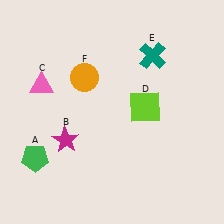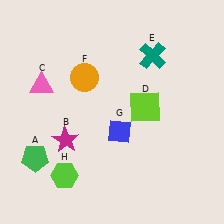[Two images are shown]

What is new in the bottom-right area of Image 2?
A blue diamond (G) was added in the bottom-right area of Image 2.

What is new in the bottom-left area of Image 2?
A lime hexagon (H) was added in the bottom-left area of Image 2.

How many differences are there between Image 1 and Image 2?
There are 2 differences between the two images.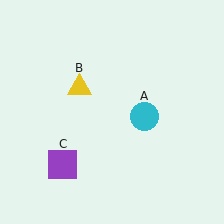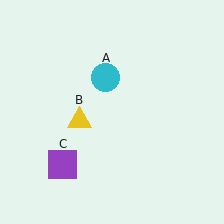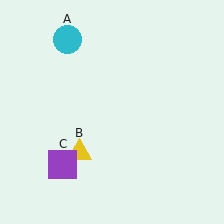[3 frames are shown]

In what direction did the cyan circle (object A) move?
The cyan circle (object A) moved up and to the left.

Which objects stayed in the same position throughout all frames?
Purple square (object C) remained stationary.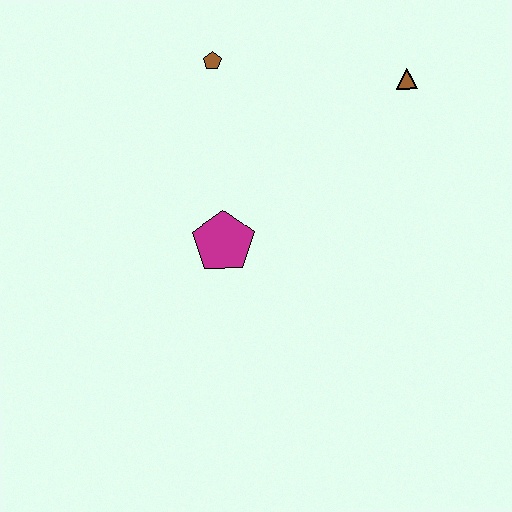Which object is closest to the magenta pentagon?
The brown pentagon is closest to the magenta pentagon.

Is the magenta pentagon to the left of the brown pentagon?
No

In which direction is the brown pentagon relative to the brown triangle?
The brown pentagon is to the left of the brown triangle.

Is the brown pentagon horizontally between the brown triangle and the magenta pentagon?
No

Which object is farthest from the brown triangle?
The magenta pentagon is farthest from the brown triangle.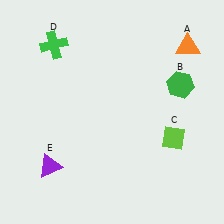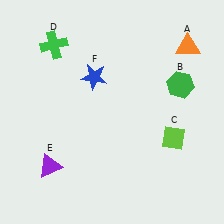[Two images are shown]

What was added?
A blue star (F) was added in Image 2.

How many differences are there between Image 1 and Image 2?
There is 1 difference between the two images.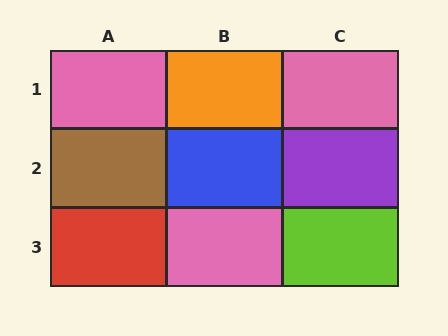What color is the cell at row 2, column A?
Brown.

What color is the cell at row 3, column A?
Red.